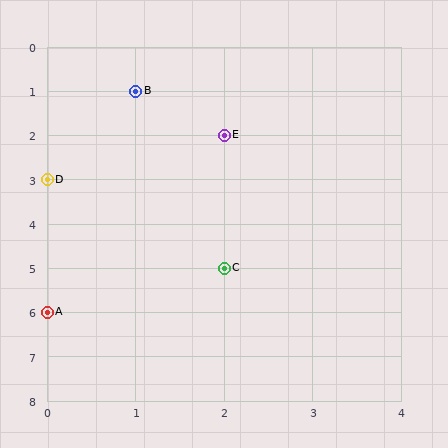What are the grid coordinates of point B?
Point B is at grid coordinates (1, 1).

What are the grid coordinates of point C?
Point C is at grid coordinates (2, 5).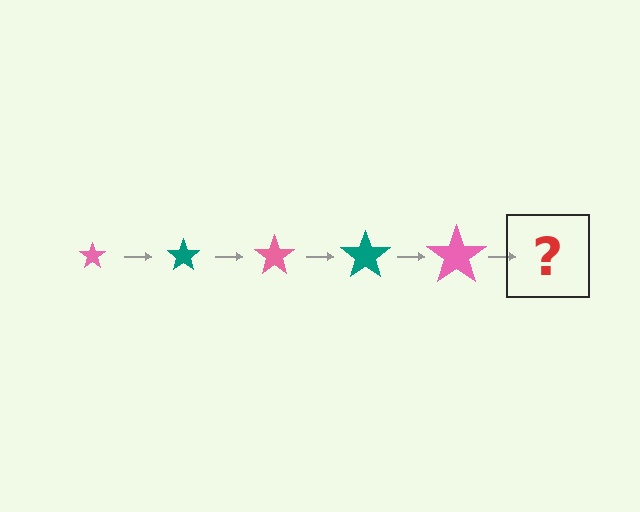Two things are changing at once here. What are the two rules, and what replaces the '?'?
The two rules are that the star grows larger each step and the color cycles through pink and teal. The '?' should be a teal star, larger than the previous one.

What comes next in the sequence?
The next element should be a teal star, larger than the previous one.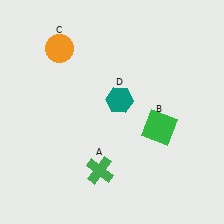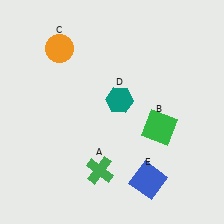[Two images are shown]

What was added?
A blue square (E) was added in Image 2.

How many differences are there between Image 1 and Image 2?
There is 1 difference between the two images.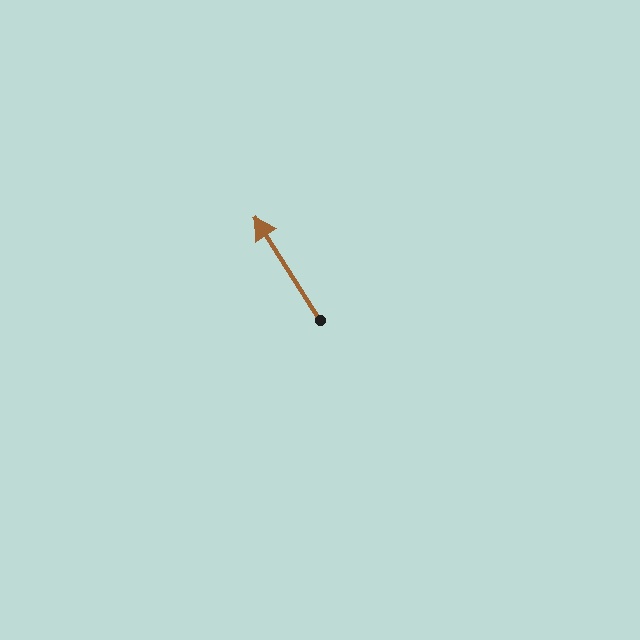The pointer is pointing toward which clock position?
Roughly 11 o'clock.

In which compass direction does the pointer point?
Northwest.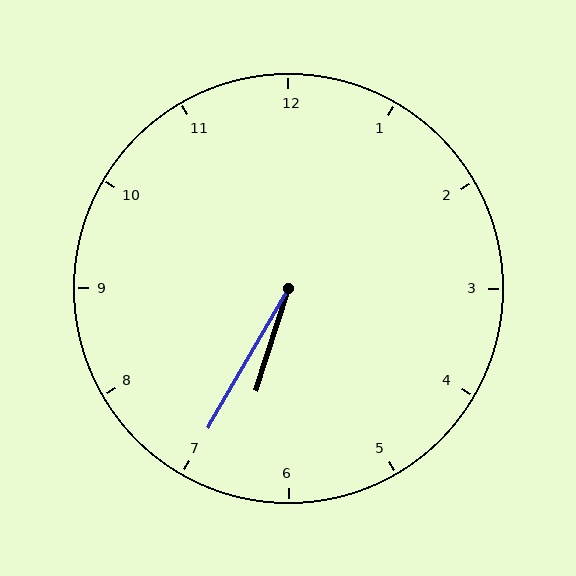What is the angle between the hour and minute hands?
Approximately 12 degrees.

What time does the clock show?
6:35.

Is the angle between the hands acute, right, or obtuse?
It is acute.